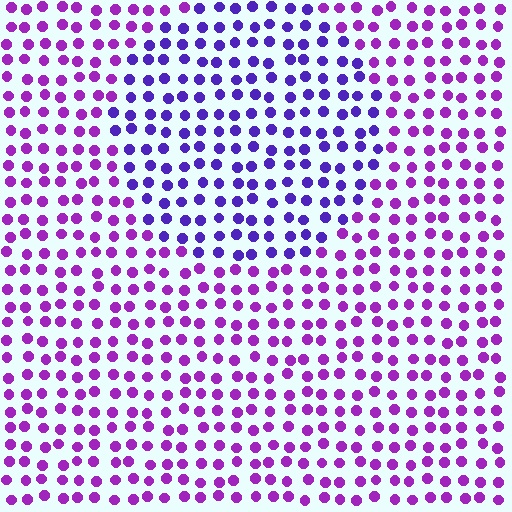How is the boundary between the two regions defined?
The boundary is defined purely by a slight shift in hue (about 33 degrees). Spacing, size, and orientation are identical on both sides.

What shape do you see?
I see a circle.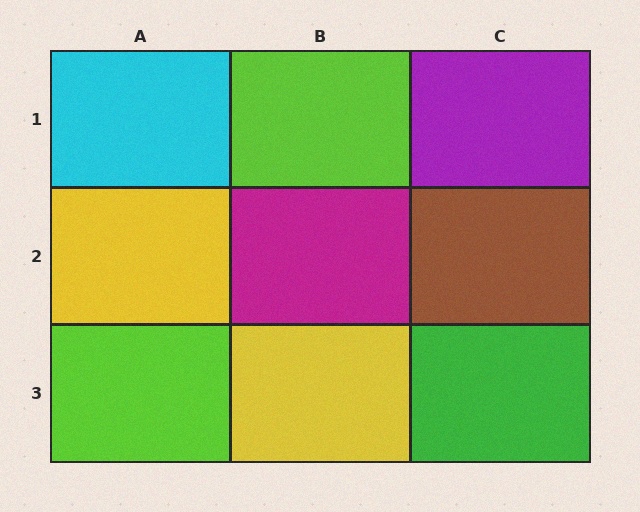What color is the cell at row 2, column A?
Yellow.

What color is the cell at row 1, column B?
Lime.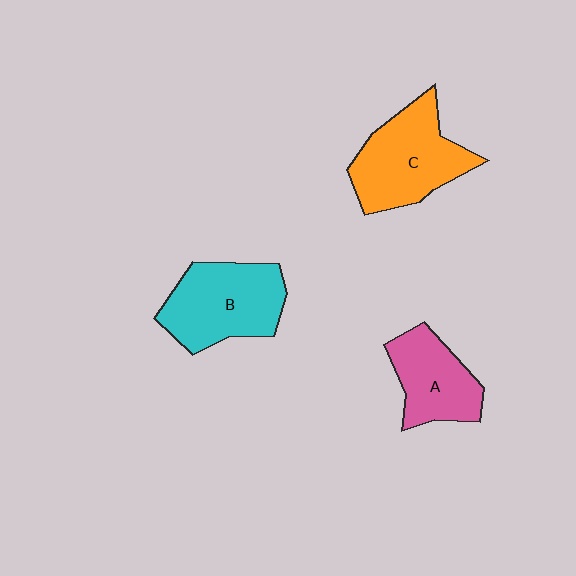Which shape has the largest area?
Shape C (orange).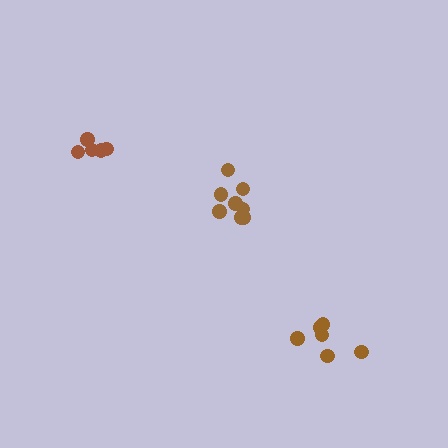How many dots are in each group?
Group 1: 8 dots, Group 2: 6 dots, Group 3: 5 dots (19 total).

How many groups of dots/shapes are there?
There are 3 groups.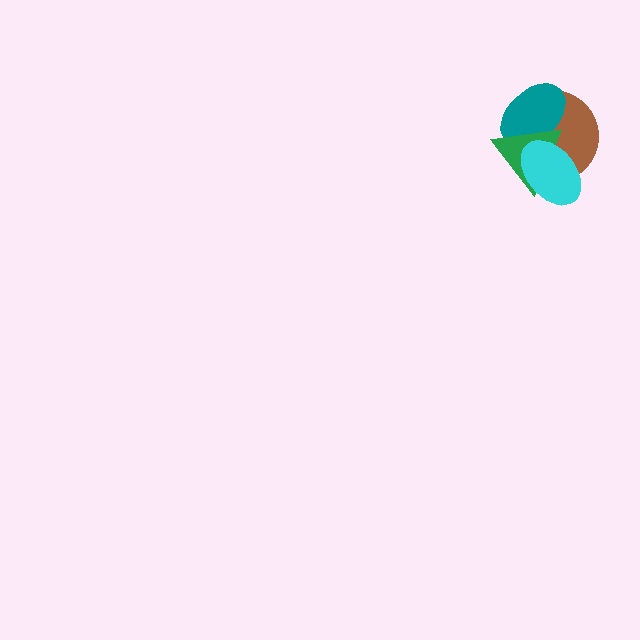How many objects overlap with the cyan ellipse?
3 objects overlap with the cyan ellipse.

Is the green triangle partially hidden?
Yes, it is partially covered by another shape.